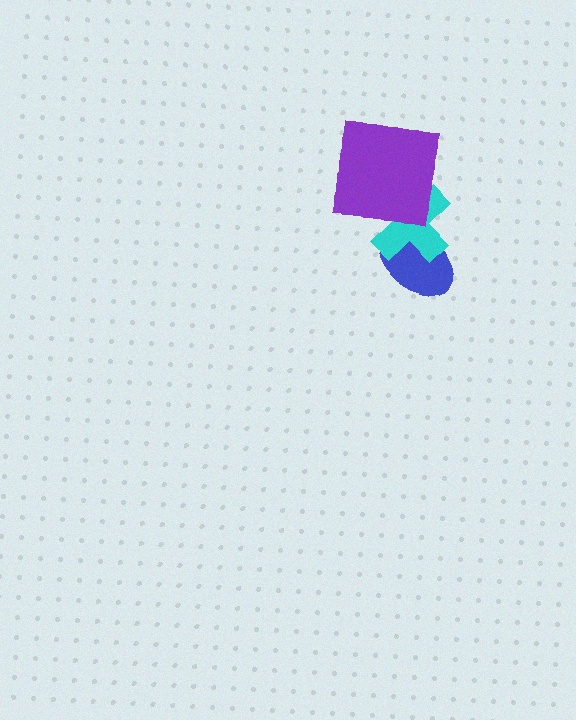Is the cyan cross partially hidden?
Yes, it is partially covered by another shape.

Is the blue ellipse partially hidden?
Yes, it is partially covered by another shape.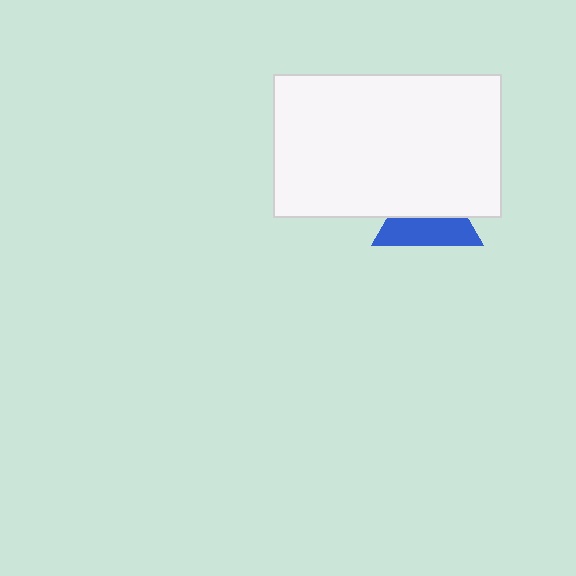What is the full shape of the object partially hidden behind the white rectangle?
The partially hidden object is a blue triangle.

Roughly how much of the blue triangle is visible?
About half of it is visible (roughly 49%).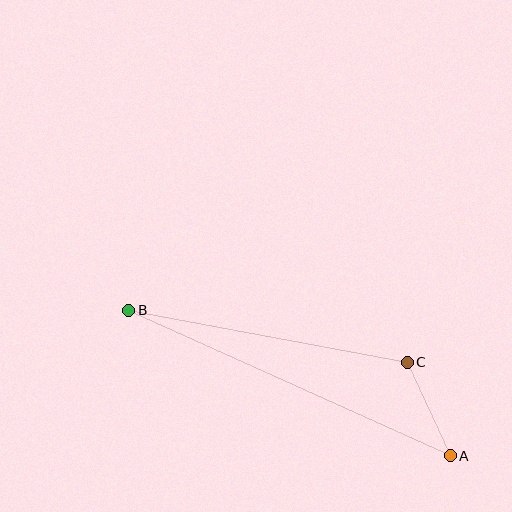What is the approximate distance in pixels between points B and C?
The distance between B and C is approximately 283 pixels.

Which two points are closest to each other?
Points A and C are closest to each other.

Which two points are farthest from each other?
Points A and B are farthest from each other.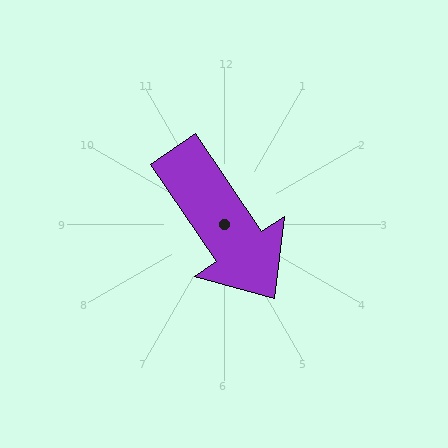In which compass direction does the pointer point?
Southeast.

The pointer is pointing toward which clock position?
Roughly 5 o'clock.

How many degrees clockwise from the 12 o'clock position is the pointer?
Approximately 146 degrees.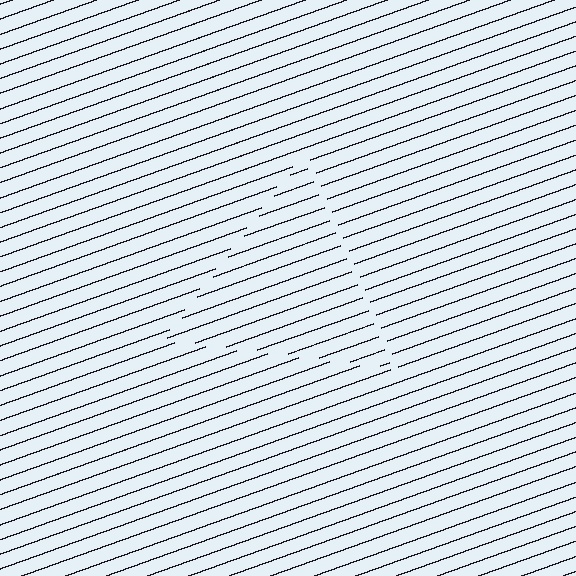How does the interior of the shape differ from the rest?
The interior of the shape contains the same grating, shifted by half a period — the contour is defined by the phase discontinuity where line-ends from the inner and outer gratings abut.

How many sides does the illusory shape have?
3 sides — the line-ends trace a triangle.